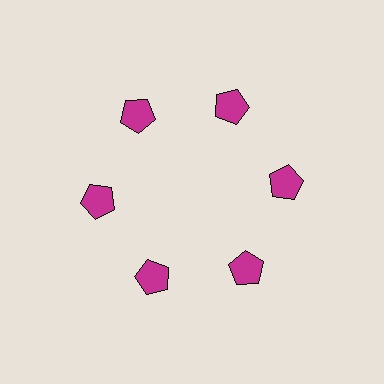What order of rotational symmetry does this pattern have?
This pattern has 6-fold rotational symmetry.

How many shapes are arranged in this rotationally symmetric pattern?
There are 6 shapes, arranged in 6 groups of 1.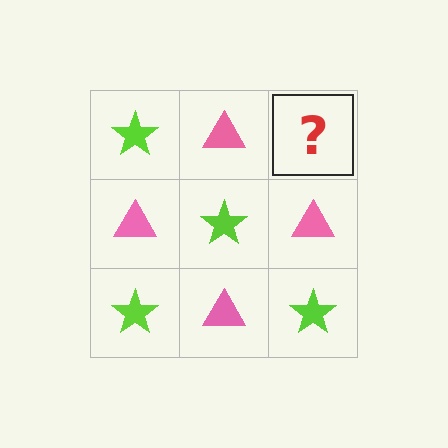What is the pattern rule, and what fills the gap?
The rule is that it alternates lime star and pink triangle in a checkerboard pattern. The gap should be filled with a lime star.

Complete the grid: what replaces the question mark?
The question mark should be replaced with a lime star.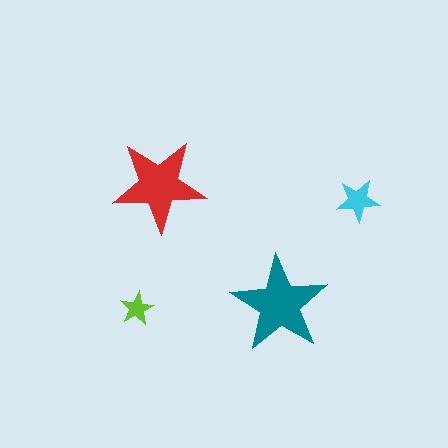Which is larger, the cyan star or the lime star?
The cyan one.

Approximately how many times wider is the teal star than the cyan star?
About 2.5 times wider.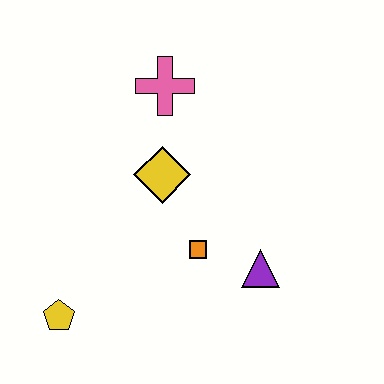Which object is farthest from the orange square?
The pink cross is farthest from the orange square.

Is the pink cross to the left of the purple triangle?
Yes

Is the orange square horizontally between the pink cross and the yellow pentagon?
No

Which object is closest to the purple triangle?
The orange square is closest to the purple triangle.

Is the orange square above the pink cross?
No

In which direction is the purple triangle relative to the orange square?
The purple triangle is to the right of the orange square.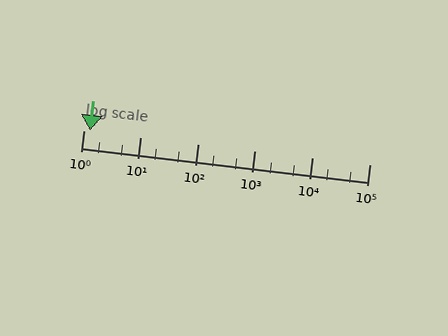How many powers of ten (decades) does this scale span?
The scale spans 5 decades, from 1 to 100000.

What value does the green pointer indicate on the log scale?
The pointer indicates approximately 1.3.